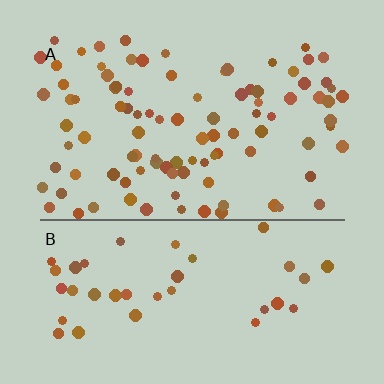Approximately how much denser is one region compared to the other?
Approximately 2.4× — region A over region B.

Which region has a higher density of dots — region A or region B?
A (the top).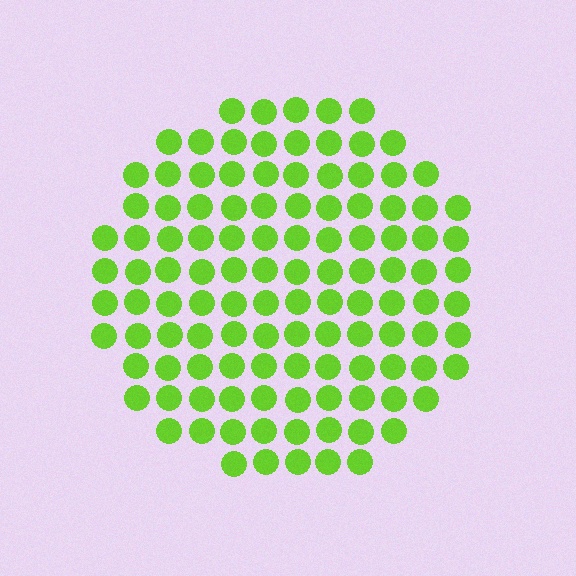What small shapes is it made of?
It is made of small circles.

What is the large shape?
The large shape is a circle.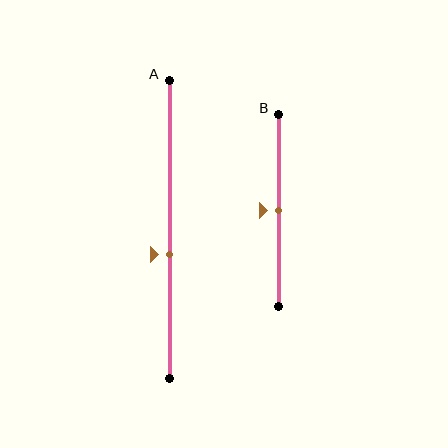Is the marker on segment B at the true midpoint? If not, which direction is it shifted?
Yes, the marker on segment B is at the true midpoint.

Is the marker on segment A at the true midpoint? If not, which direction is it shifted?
No, the marker on segment A is shifted downward by about 8% of the segment length.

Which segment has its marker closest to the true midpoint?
Segment B has its marker closest to the true midpoint.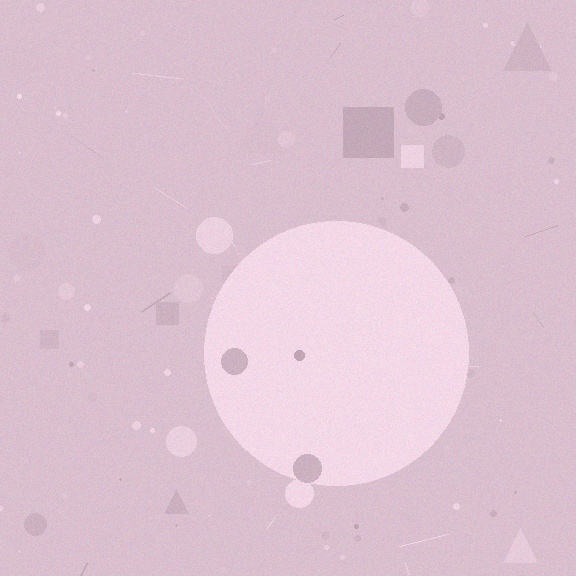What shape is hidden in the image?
A circle is hidden in the image.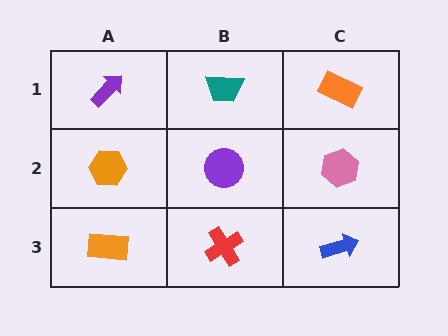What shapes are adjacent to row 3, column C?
A pink hexagon (row 2, column C), a red cross (row 3, column B).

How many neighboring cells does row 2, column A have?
3.